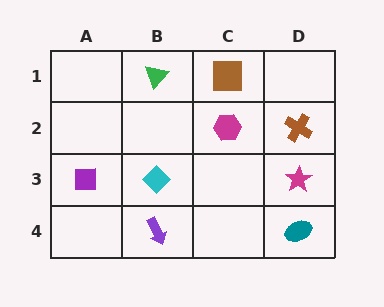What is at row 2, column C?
A magenta hexagon.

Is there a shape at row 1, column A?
No, that cell is empty.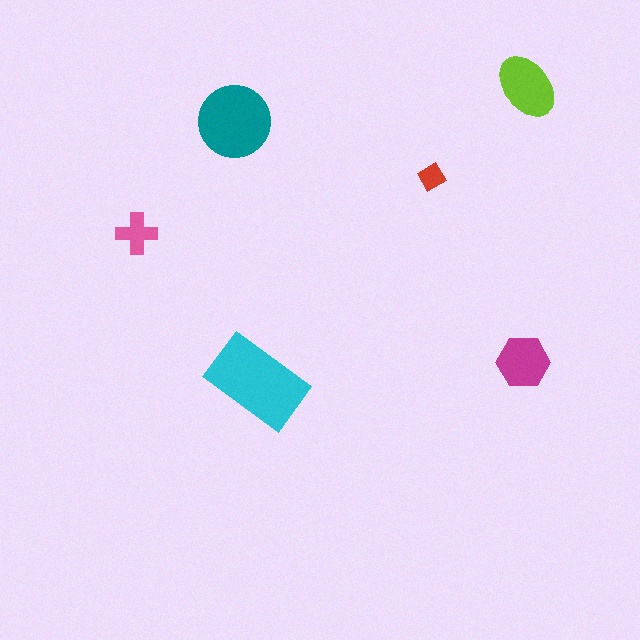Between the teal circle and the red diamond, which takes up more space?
The teal circle.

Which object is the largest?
The cyan rectangle.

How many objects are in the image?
There are 6 objects in the image.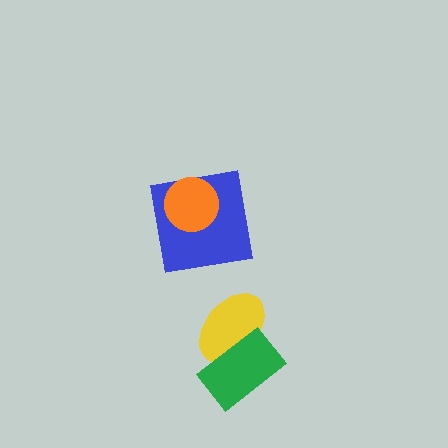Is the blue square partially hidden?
Yes, it is partially covered by another shape.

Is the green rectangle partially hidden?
No, no other shape covers it.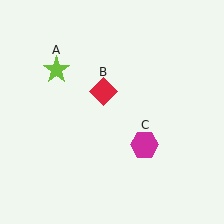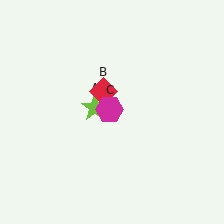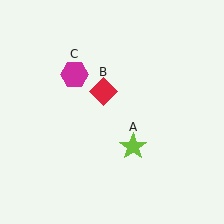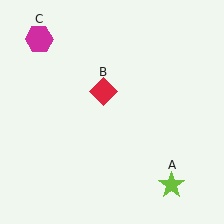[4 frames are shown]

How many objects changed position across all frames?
2 objects changed position: lime star (object A), magenta hexagon (object C).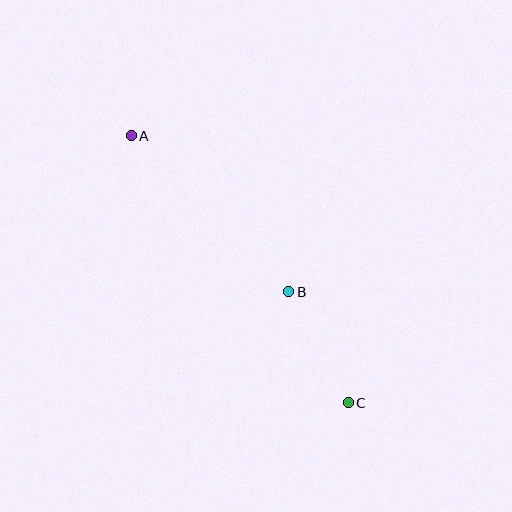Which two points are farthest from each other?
Points A and C are farthest from each other.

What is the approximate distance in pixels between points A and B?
The distance between A and B is approximately 222 pixels.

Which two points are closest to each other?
Points B and C are closest to each other.